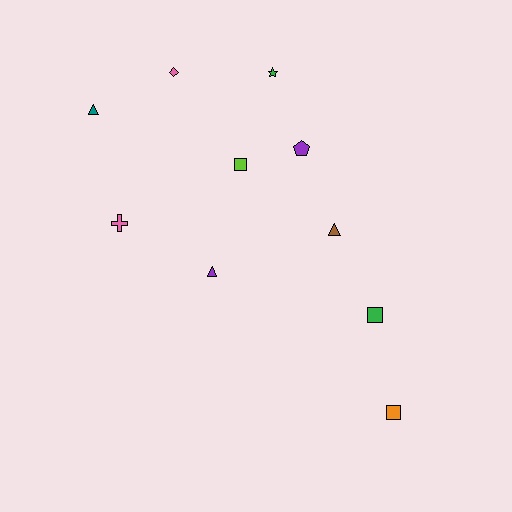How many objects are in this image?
There are 10 objects.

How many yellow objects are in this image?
There are no yellow objects.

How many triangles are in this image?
There are 3 triangles.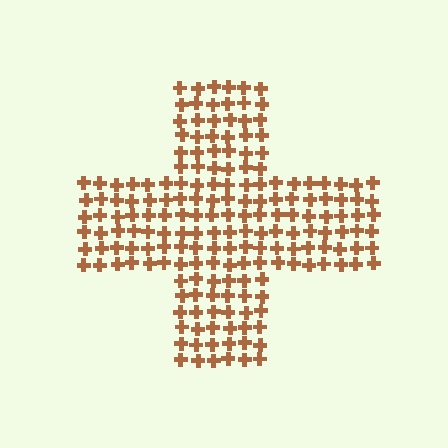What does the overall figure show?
The overall figure shows a cross.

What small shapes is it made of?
It is made of small crosses.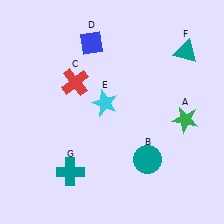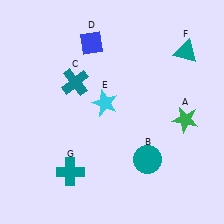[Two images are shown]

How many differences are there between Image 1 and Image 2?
There is 1 difference between the two images.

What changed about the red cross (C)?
In Image 1, C is red. In Image 2, it changed to teal.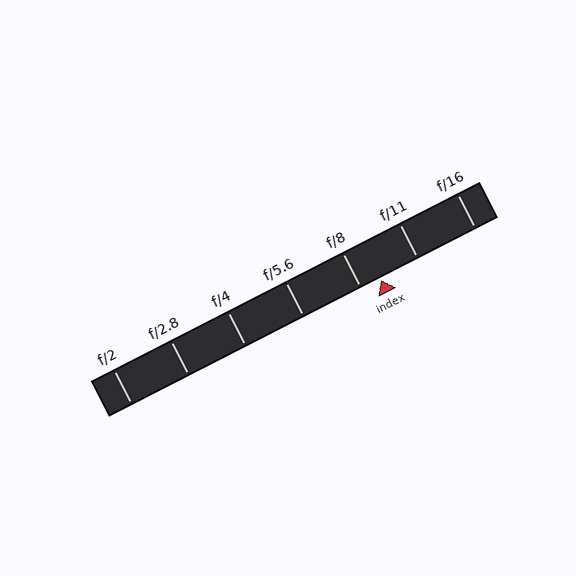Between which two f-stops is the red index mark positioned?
The index mark is between f/8 and f/11.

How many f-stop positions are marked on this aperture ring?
There are 7 f-stop positions marked.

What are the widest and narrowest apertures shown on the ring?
The widest aperture shown is f/2 and the narrowest is f/16.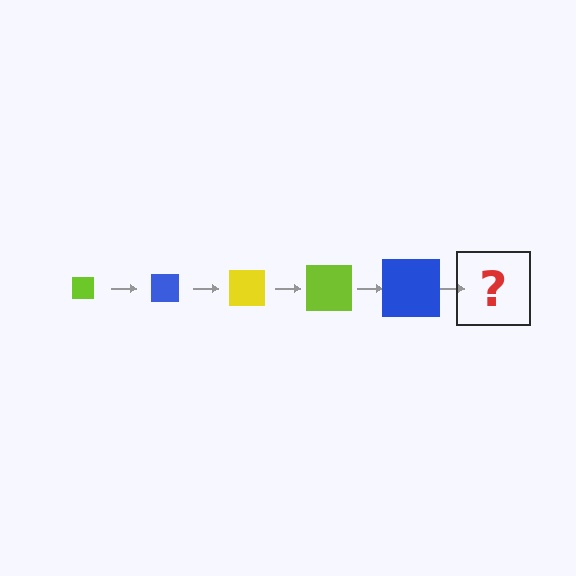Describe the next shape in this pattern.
It should be a yellow square, larger than the previous one.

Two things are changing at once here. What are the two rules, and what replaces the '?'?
The two rules are that the square grows larger each step and the color cycles through lime, blue, and yellow. The '?' should be a yellow square, larger than the previous one.